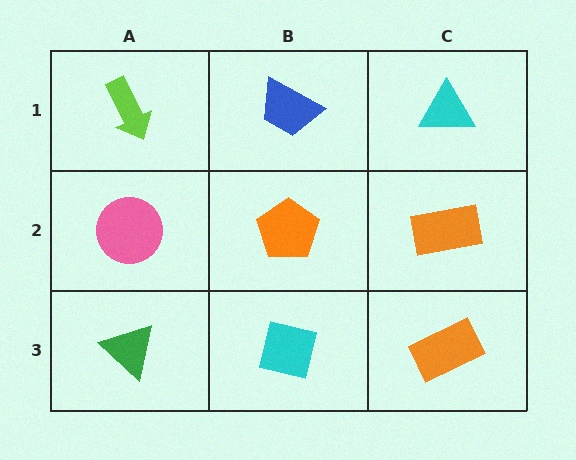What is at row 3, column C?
An orange rectangle.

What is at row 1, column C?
A cyan triangle.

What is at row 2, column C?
An orange rectangle.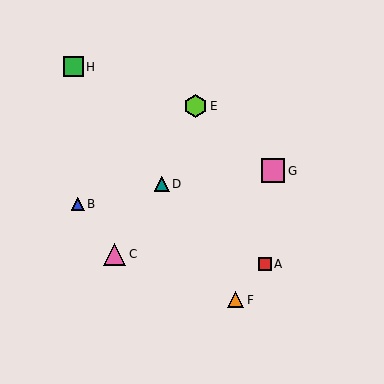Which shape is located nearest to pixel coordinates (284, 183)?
The pink square (labeled G) at (273, 171) is nearest to that location.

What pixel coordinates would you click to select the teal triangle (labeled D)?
Click at (162, 184) to select the teal triangle D.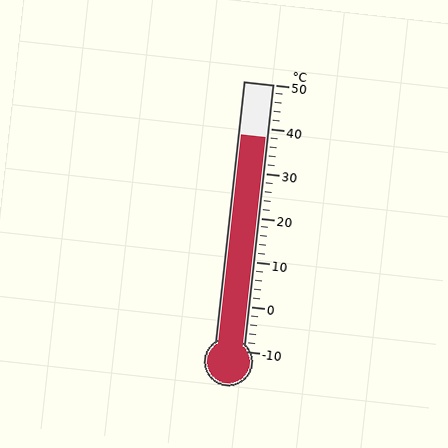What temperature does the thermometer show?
The thermometer shows approximately 38°C.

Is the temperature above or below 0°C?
The temperature is above 0°C.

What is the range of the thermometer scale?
The thermometer scale ranges from -10°C to 50°C.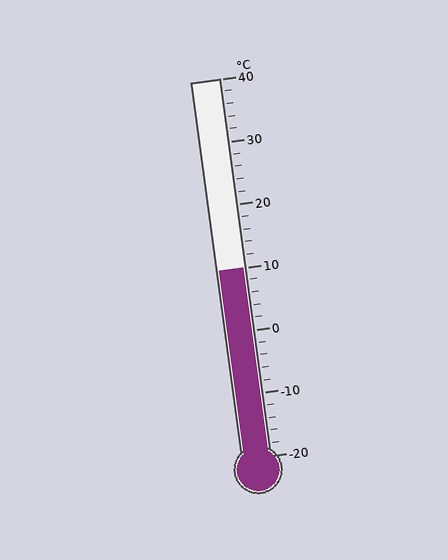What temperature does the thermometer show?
The thermometer shows approximately 10°C.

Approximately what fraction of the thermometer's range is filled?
The thermometer is filled to approximately 50% of its range.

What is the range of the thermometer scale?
The thermometer scale ranges from -20°C to 40°C.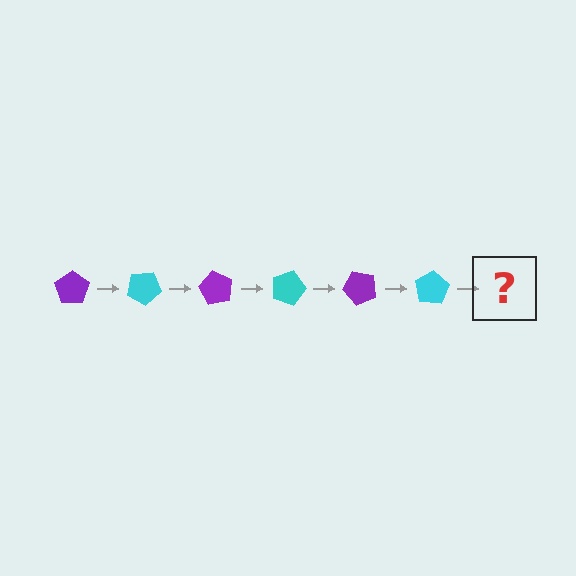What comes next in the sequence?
The next element should be a purple pentagon, rotated 180 degrees from the start.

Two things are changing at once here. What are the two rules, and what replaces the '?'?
The two rules are that it rotates 30 degrees each step and the color cycles through purple and cyan. The '?' should be a purple pentagon, rotated 180 degrees from the start.